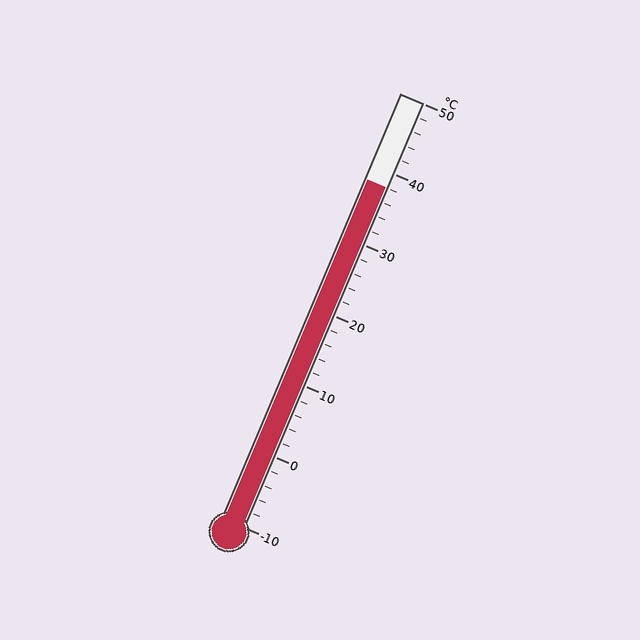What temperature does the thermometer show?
The thermometer shows approximately 38°C.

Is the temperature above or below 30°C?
The temperature is above 30°C.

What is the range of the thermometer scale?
The thermometer scale ranges from -10°C to 50°C.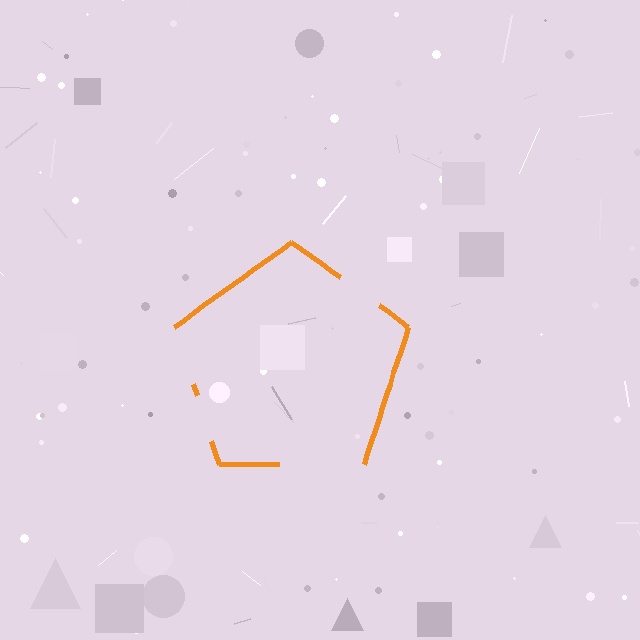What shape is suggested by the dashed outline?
The dashed outline suggests a pentagon.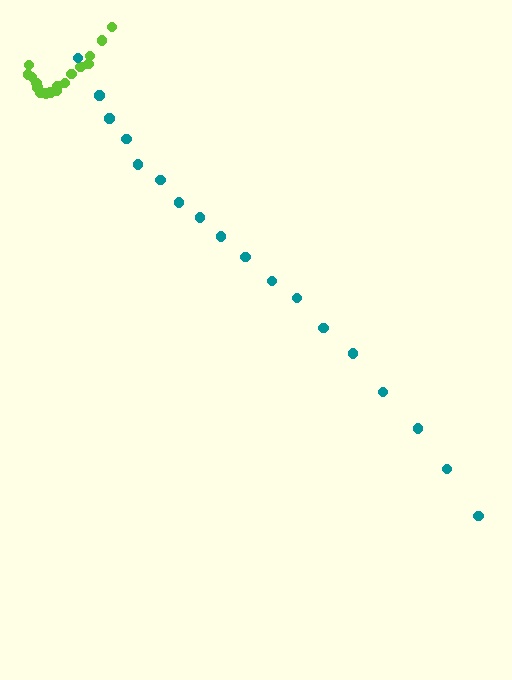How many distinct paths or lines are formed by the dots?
There are 2 distinct paths.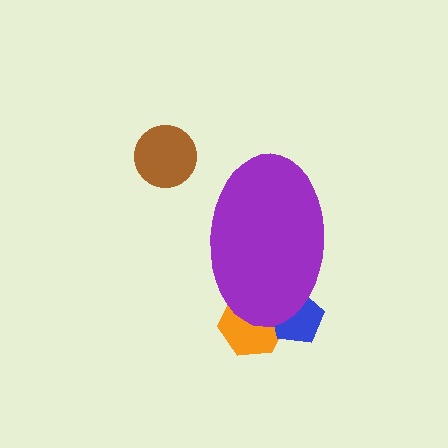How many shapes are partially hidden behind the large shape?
2 shapes are partially hidden.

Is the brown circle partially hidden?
No, the brown circle is fully visible.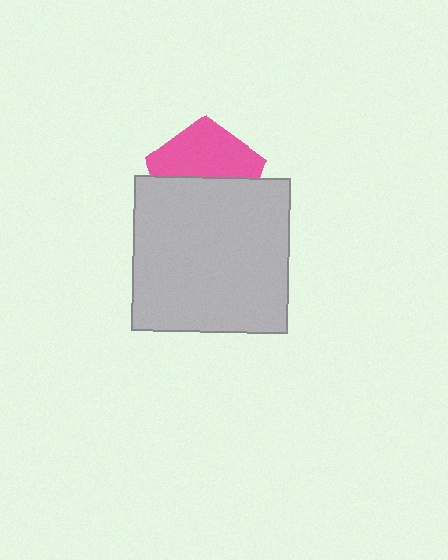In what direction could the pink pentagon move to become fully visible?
The pink pentagon could move up. That would shift it out from behind the light gray square entirely.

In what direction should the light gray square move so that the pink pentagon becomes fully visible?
The light gray square should move down. That is the shortest direction to clear the overlap and leave the pink pentagon fully visible.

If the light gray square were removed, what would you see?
You would see the complete pink pentagon.